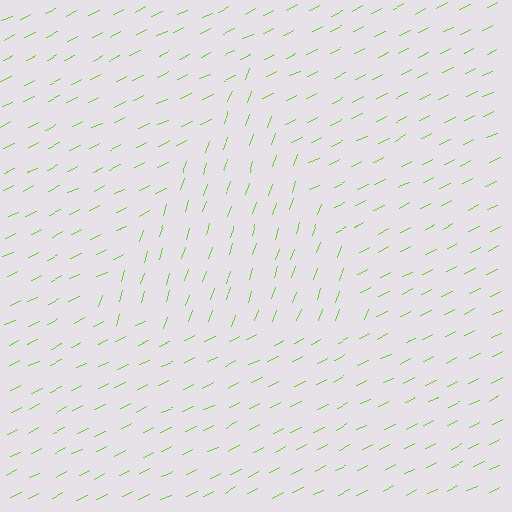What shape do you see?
I see a triangle.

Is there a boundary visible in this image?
Yes, there is a texture boundary formed by a change in line orientation.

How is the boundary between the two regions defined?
The boundary is defined purely by a change in line orientation (approximately 45 degrees difference). All lines are the same color and thickness.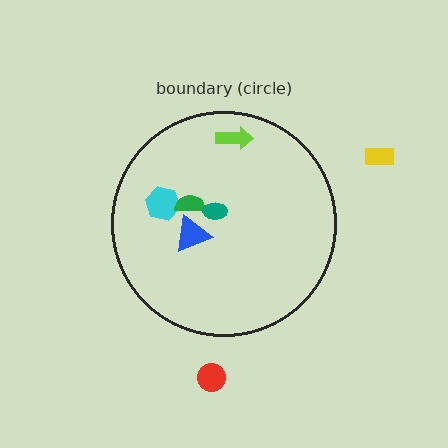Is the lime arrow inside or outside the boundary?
Inside.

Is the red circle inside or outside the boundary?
Outside.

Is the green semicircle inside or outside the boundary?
Inside.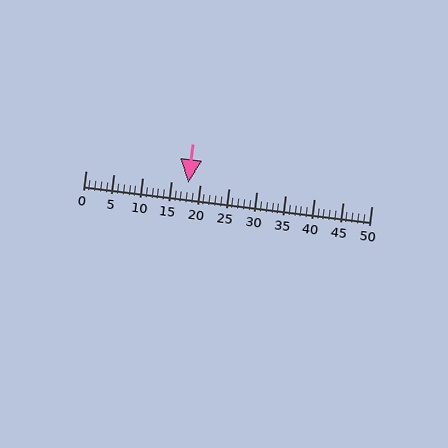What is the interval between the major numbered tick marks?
The major tick marks are spaced 5 units apart.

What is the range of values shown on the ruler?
The ruler shows values from 0 to 50.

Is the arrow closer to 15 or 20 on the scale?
The arrow is closer to 20.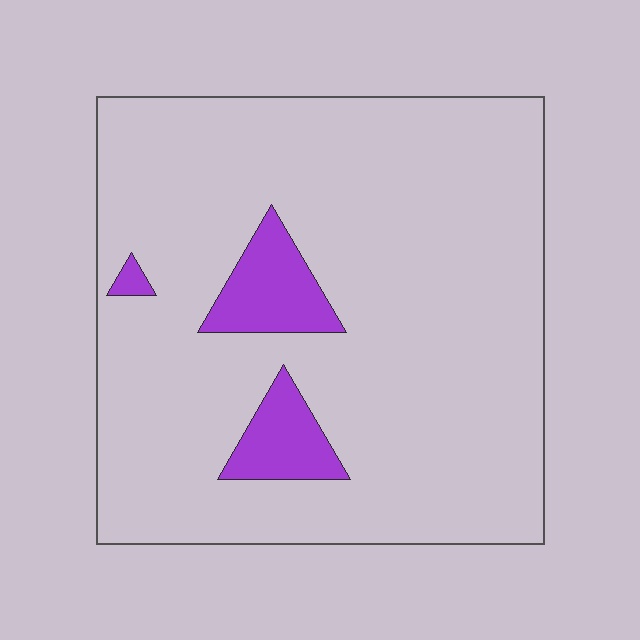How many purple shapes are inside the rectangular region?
3.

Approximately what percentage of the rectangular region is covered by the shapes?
Approximately 10%.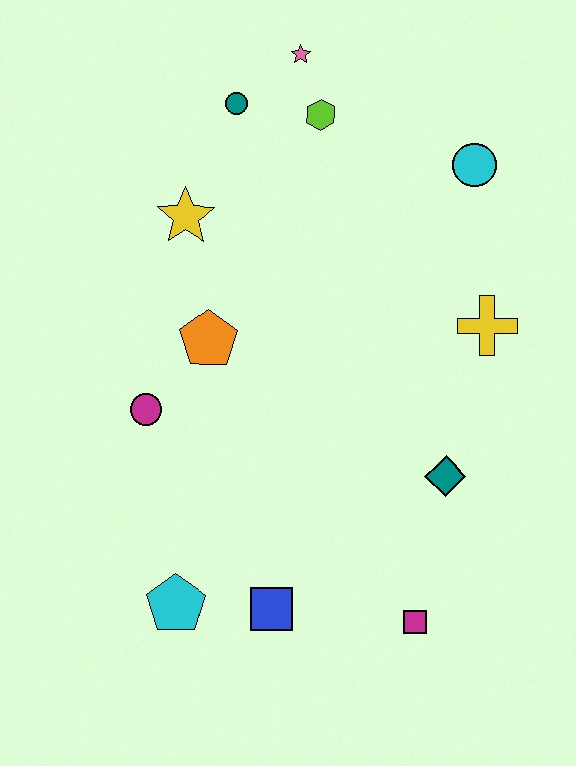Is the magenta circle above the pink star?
No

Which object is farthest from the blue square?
The pink star is farthest from the blue square.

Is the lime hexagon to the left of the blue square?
No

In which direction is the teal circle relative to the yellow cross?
The teal circle is to the left of the yellow cross.